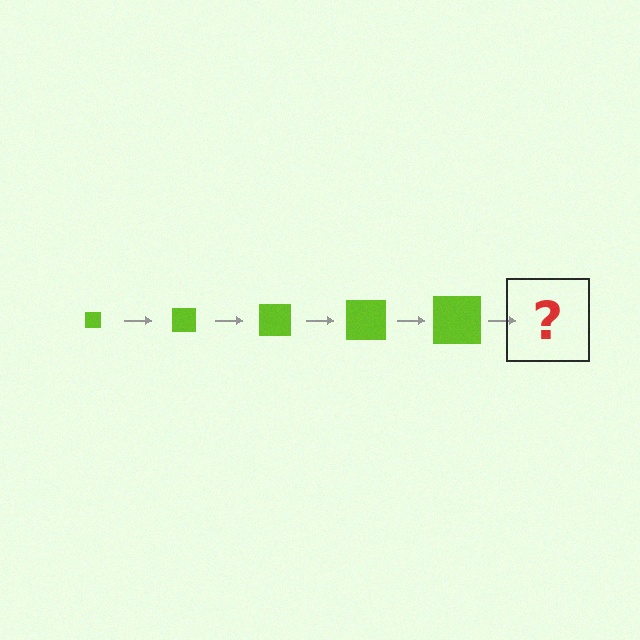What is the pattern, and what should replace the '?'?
The pattern is that the square gets progressively larger each step. The '?' should be a lime square, larger than the previous one.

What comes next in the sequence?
The next element should be a lime square, larger than the previous one.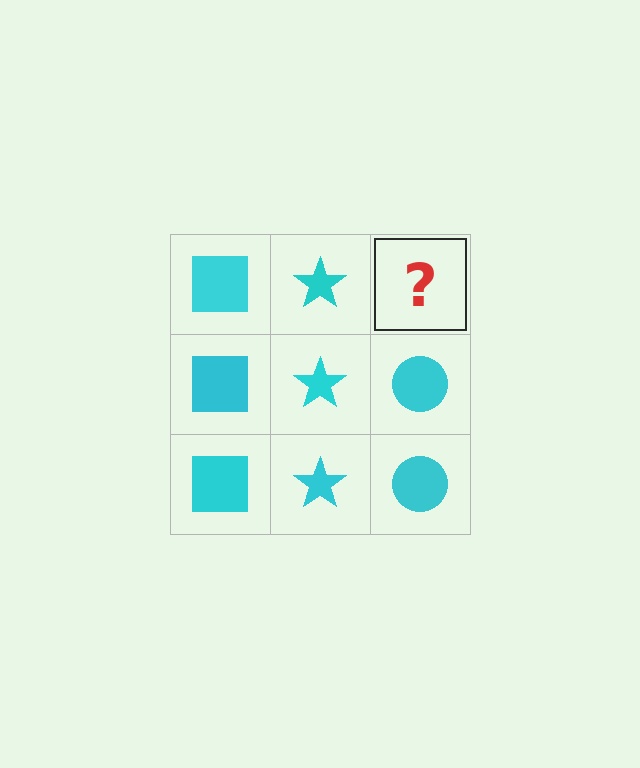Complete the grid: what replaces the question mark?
The question mark should be replaced with a cyan circle.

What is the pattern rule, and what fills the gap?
The rule is that each column has a consistent shape. The gap should be filled with a cyan circle.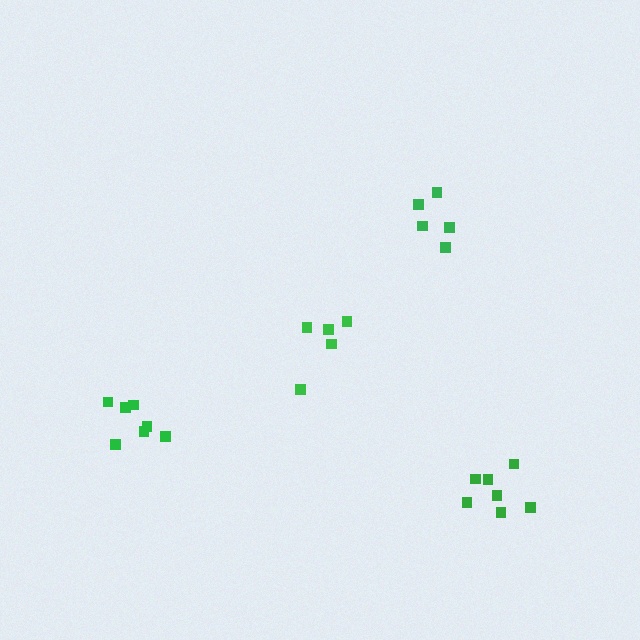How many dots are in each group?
Group 1: 5 dots, Group 2: 7 dots, Group 3: 7 dots, Group 4: 5 dots (24 total).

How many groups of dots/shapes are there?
There are 4 groups.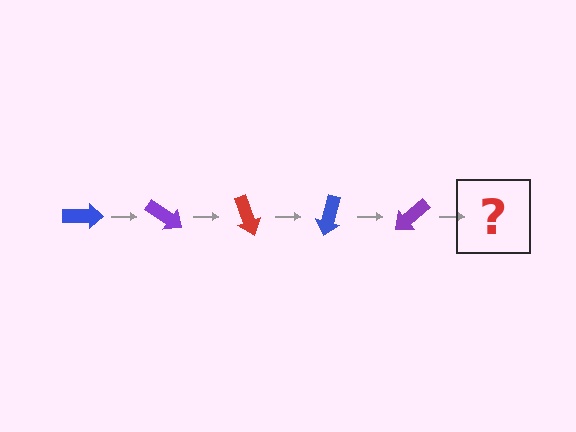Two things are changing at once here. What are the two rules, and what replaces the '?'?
The two rules are that it rotates 35 degrees each step and the color cycles through blue, purple, and red. The '?' should be a red arrow, rotated 175 degrees from the start.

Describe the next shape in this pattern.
It should be a red arrow, rotated 175 degrees from the start.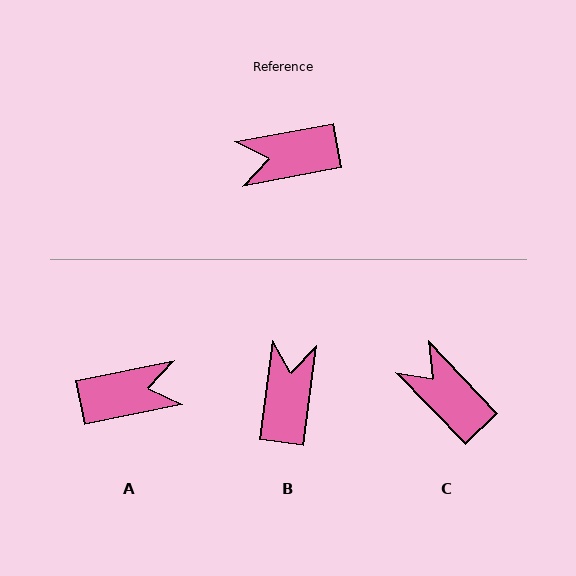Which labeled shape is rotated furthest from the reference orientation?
A, about 179 degrees away.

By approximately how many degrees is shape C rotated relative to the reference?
Approximately 57 degrees clockwise.